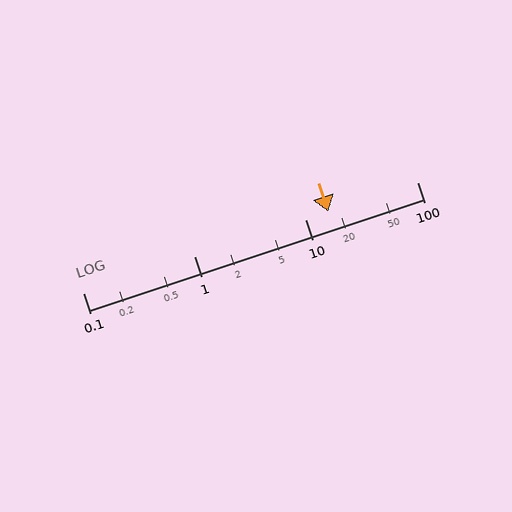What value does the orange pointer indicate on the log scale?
The pointer indicates approximately 16.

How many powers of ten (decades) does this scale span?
The scale spans 3 decades, from 0.1 to 100.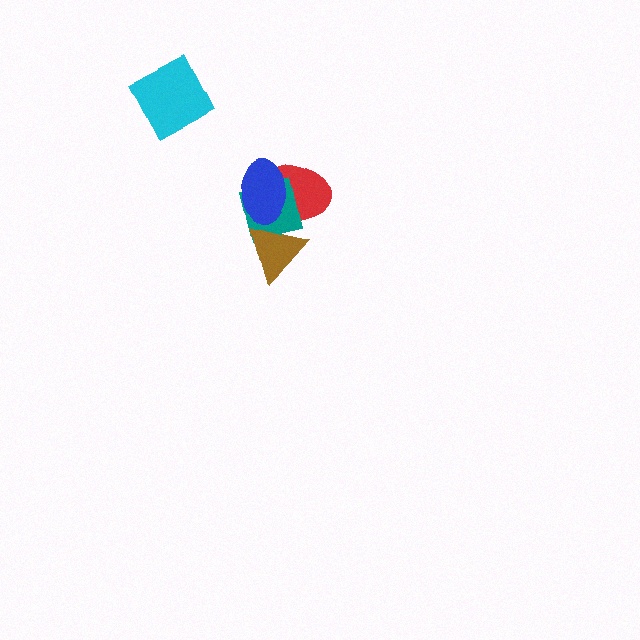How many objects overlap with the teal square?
3 objects overlap with the teal square.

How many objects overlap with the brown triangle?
3 objects overlap with the brown triangle.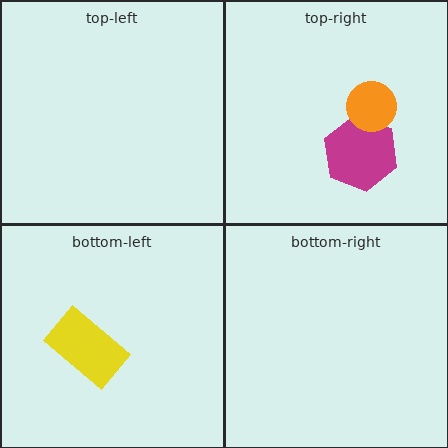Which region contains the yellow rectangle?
The bottom-left region.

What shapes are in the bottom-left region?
The yellow rectangle.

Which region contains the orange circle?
The top-right region.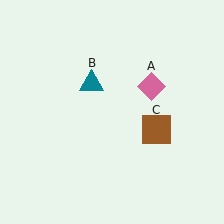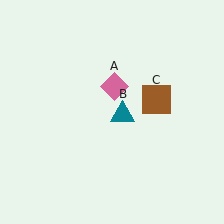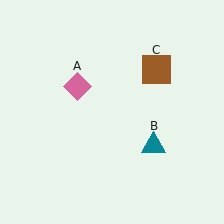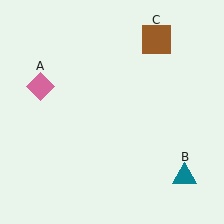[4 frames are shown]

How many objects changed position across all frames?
3 objects changed position: pink diamond (object A), teal triangle (object B), brown square (object C).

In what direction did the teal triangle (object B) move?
The teal triangle (object B) moved down and to the right.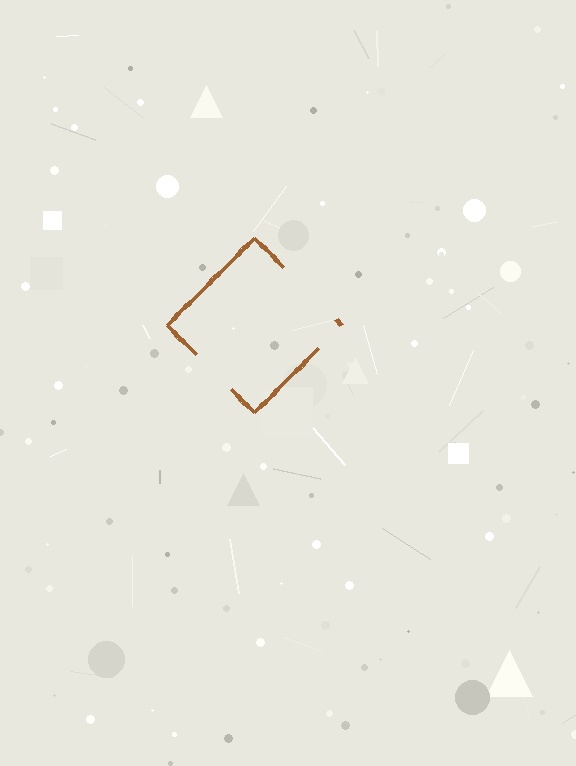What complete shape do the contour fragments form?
The contour fragments form a diamond.